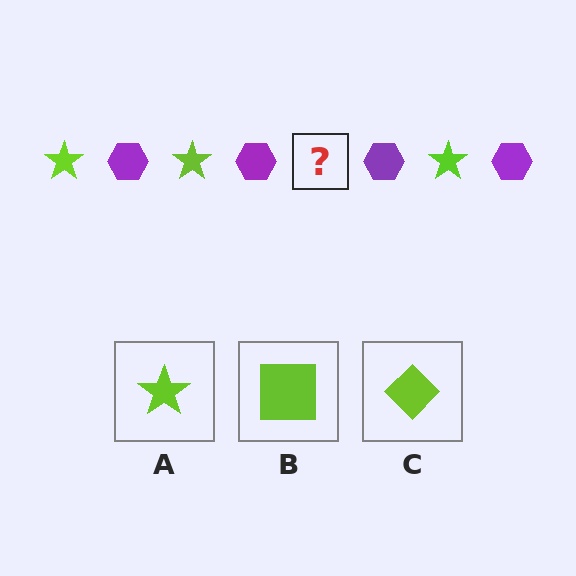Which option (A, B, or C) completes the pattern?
A.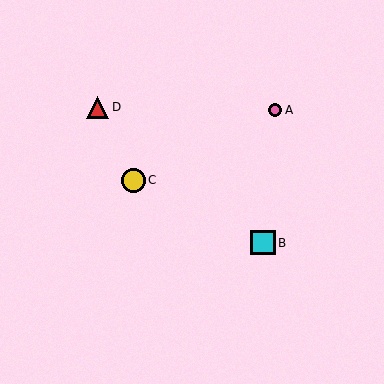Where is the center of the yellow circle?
The center of the yellow circle is at (133, 180).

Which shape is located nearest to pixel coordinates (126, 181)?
The yellow circle (labeled C) at (133, 180) is nearest to that location.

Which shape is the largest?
The yellow circle (labeled C) is the largest.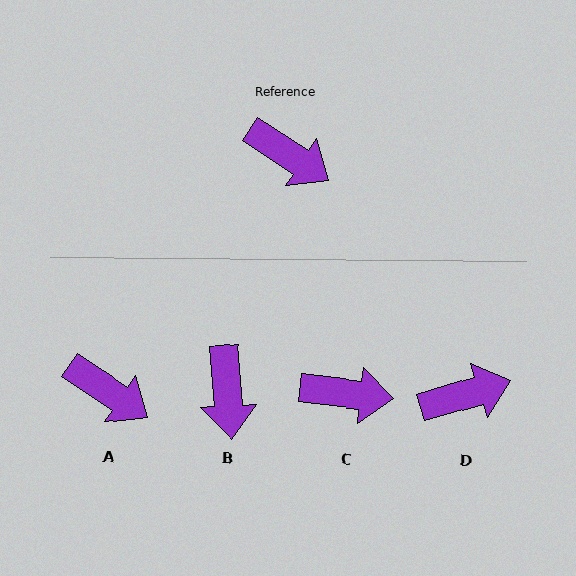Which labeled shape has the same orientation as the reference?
A.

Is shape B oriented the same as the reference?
No, it is off by about 52 degrees.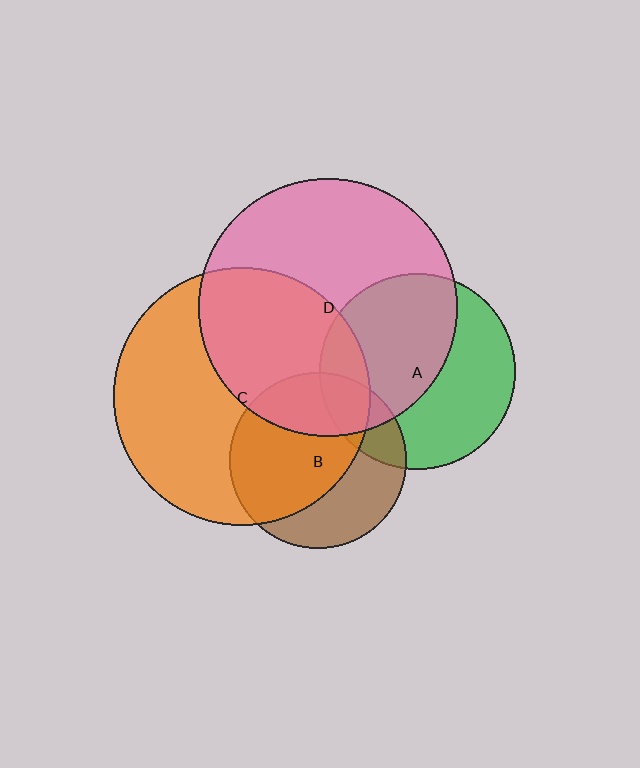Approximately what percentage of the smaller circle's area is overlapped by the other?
Approximately 25%.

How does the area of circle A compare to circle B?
Approximately 1.2 times.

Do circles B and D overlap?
Yes.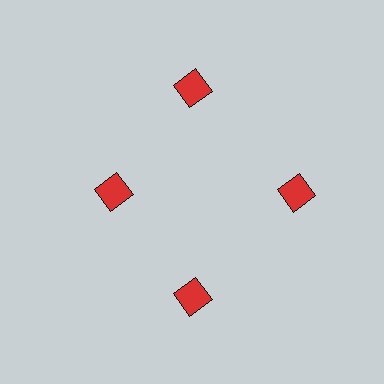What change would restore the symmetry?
The symmetry would be restored by moving it outward, back onto the ring so that all 4 squares sit at equal angles and equal distance from the center.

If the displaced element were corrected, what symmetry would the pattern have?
It would have 4-fold rotational symmetry — the pattern would map onto itself every 90 degrees.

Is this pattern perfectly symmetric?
No. The 4 red squares are arranged in a ring, but one element near the 9 o'clock position is pulled inward toward the center, breaking the 4-fold rotational symmetry.